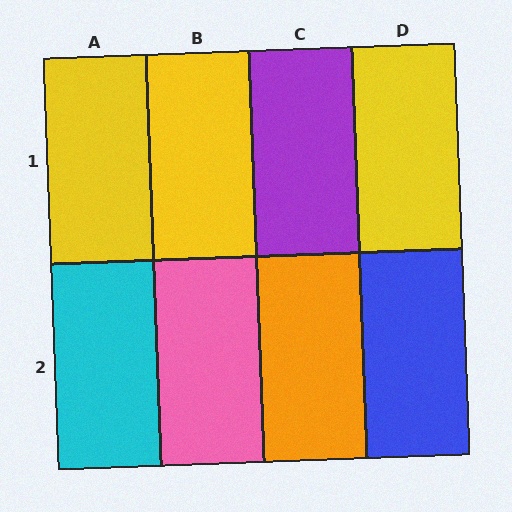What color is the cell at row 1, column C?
Purple.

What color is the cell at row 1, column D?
Yellow.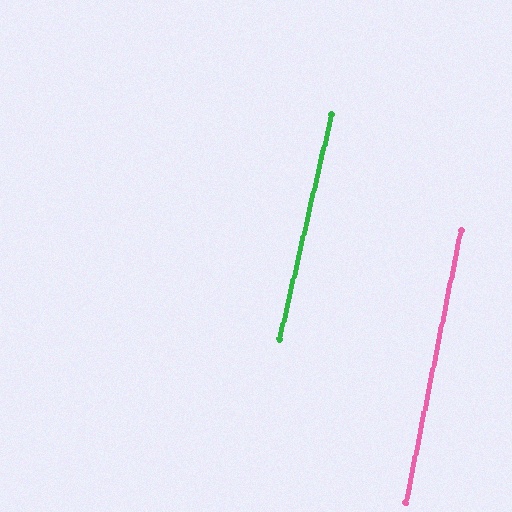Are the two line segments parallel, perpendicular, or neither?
Parallel — their directions differ by only 1.5°.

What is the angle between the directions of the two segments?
Approximately 1 degree.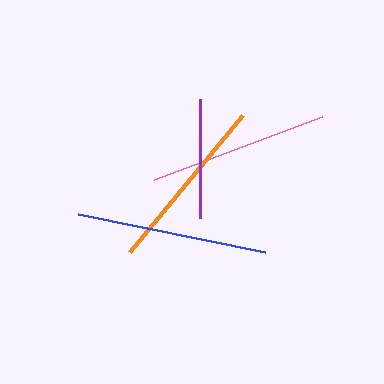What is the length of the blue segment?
The blue segment is approximately 191 pixels long.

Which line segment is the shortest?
The purple line is the shortest at approximately 119 pixels.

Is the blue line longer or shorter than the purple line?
The blue line is longer than the purple line.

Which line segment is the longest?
The blue line is the longest at approximately 191 pixels.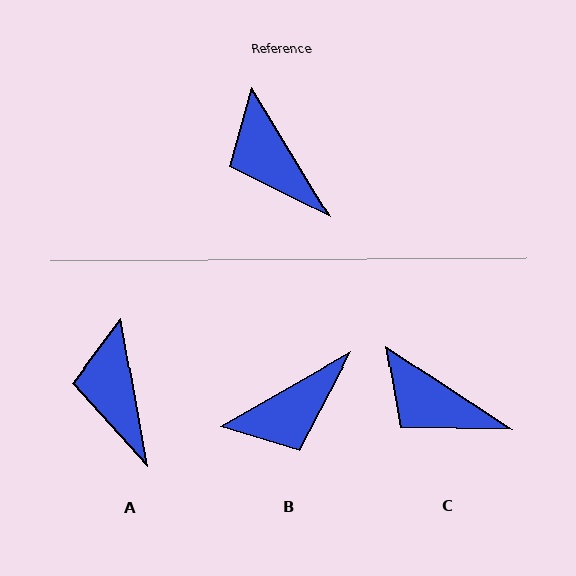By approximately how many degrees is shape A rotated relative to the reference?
Approximately 22 degrees clockwise.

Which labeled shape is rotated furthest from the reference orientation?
B, about 88 degrees away.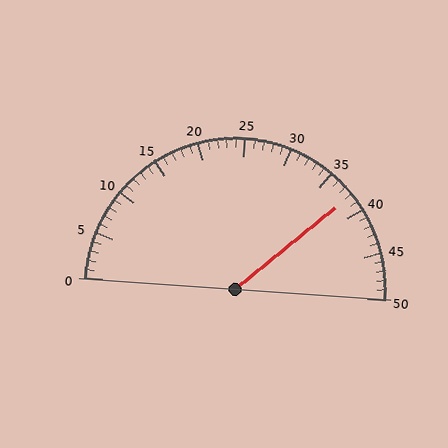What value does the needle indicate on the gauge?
The needle indicates approximately 38.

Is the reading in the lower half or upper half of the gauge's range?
The reading is in the upper half of the range (0 to 50).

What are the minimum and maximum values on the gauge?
The gauge ranges from 0 to 50.